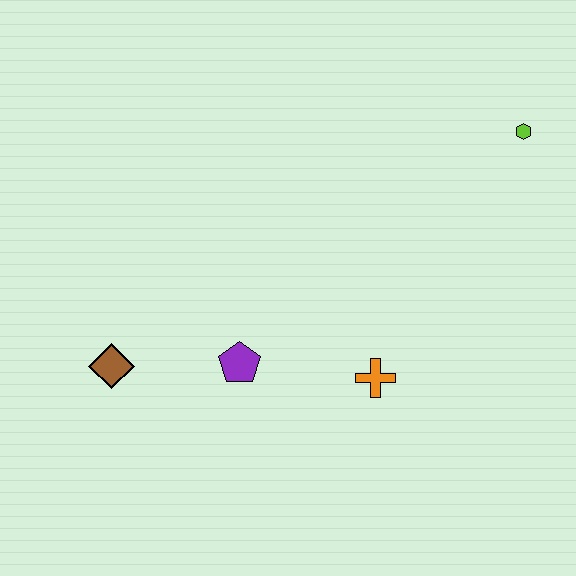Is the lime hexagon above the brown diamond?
Yes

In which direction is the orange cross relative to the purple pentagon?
The orange cross is to the right of the purple pentagon.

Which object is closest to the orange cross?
The purple pentagon is closest to the orange cross.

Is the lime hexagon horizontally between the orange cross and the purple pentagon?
No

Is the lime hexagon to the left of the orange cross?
No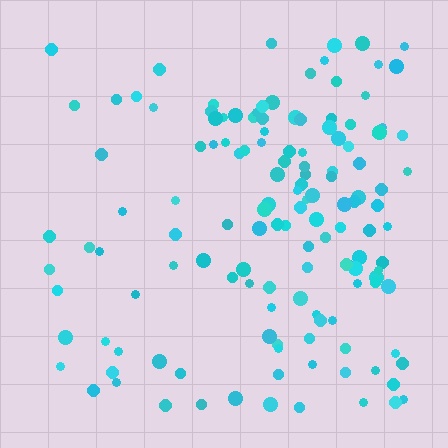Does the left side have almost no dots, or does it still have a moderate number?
Still a moderate number, just noticeably fewer than the right.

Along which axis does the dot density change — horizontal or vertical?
Horizontal.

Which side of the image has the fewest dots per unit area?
The left.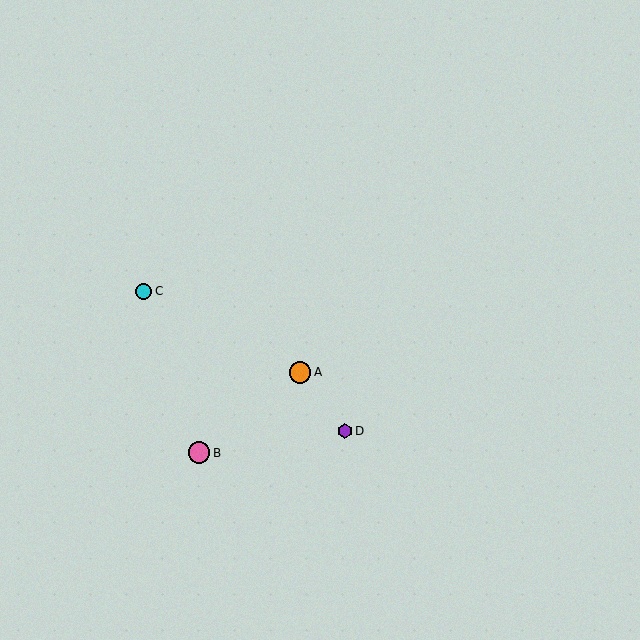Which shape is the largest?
The pink circle (labeled B) is the largest.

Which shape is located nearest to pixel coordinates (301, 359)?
The orange circle (labeled A) at (300, 372) is nearest to that location.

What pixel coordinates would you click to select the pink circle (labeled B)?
Click at (199, 453) to select the pink circle B.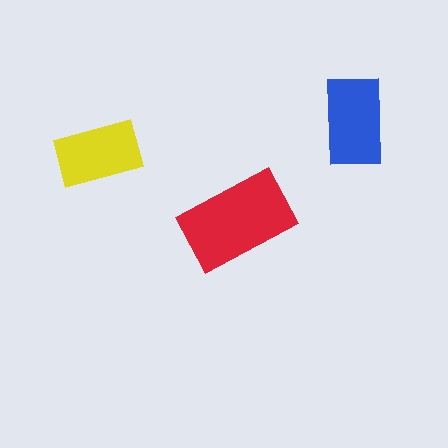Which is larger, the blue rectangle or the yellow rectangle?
The blue one.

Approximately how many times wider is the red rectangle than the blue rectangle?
About 1.5 times wider.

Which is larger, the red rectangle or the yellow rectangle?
The red one.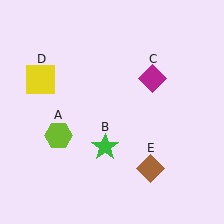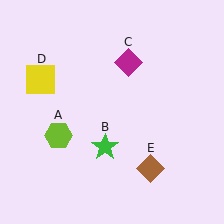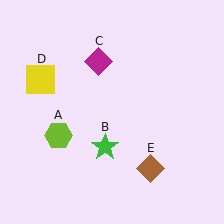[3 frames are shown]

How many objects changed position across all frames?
1 object changed position: magenta diamond (object C).